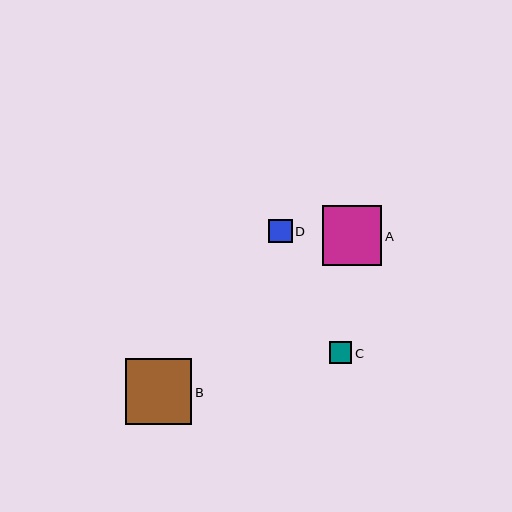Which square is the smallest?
Square C is the smallest with a size of approximately 22 pixels.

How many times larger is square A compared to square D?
Square A is approximately 2.5 times the size of square D.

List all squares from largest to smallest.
From largest to smallest: B, A, D, C.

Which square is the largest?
Square B is the largest with a size of approximately 66 pixels.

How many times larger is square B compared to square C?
Square B is approximately 3.0 times the size of square C.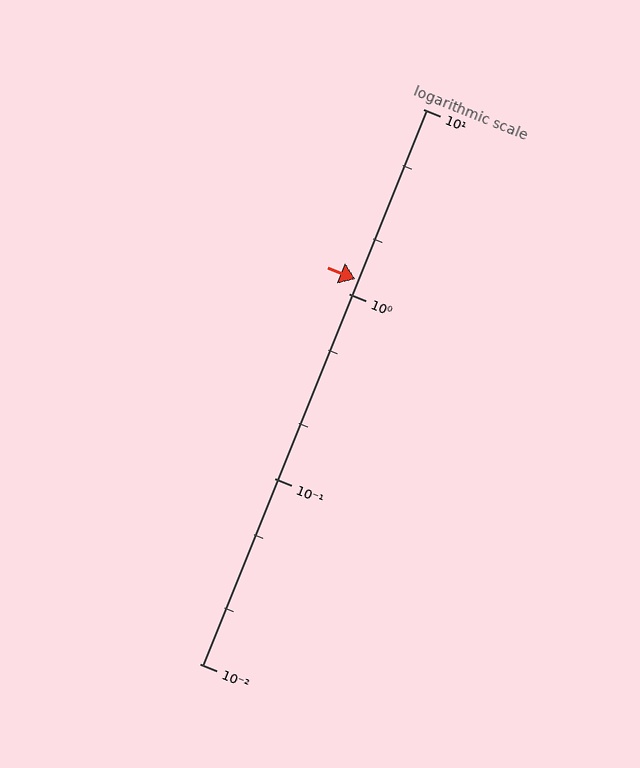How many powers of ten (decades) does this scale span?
The scale spans 3 decades, from 0.01 to 10.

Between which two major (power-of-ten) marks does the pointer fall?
The pointer is between 1 and 10.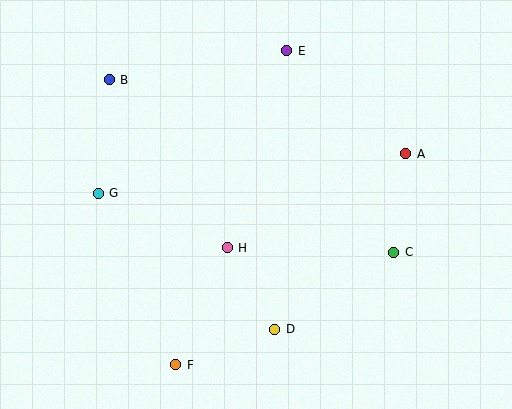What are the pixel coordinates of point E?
Point E is at (287, 51).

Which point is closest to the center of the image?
Point H at (227, 248) is closest to the center.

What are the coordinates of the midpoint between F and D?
The midpoint between F and D is at (225, 347).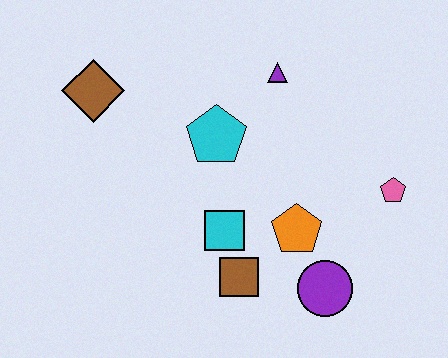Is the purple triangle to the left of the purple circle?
Yes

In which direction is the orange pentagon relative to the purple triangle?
The orange pentagon is below the purple triangle.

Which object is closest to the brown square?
The cyan square is closest to the brown square.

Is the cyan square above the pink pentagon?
No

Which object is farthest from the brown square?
The brown diamond is farthest from the brown square.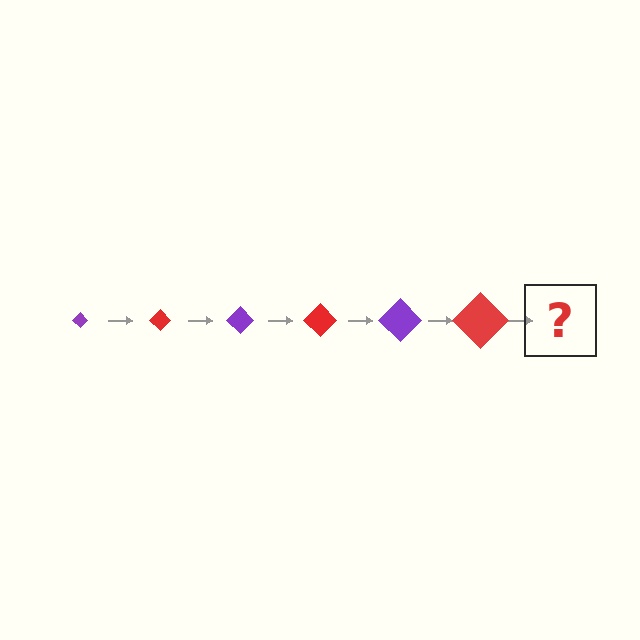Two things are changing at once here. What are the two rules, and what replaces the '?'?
The two rules are that the diamond grows larger each step and the color cycles through purple and red. The '?' should be a purple diamond, larger than the previous one.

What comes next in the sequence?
The next element should be a purple diamond, larger than the previous one.